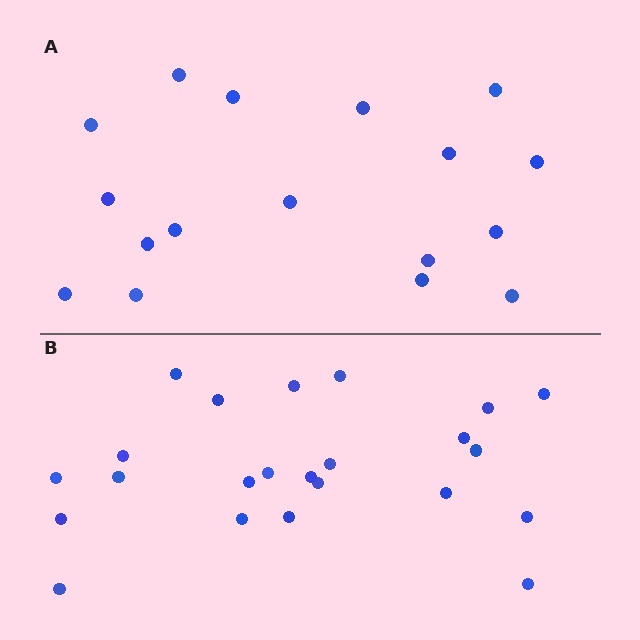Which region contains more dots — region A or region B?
Region B (the bottom region) has more dots.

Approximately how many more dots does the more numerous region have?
Region B has about 6 more dots than region A.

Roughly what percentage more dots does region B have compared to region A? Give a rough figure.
About 35% more.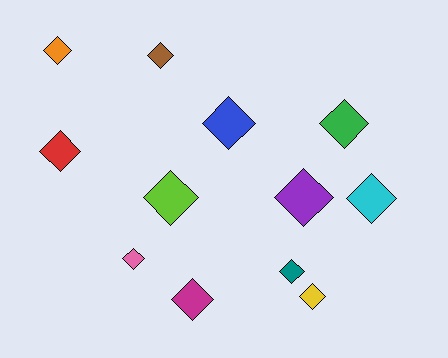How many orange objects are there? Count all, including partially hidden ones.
There is 1 orange object.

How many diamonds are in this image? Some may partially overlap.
There are 12 diamonds.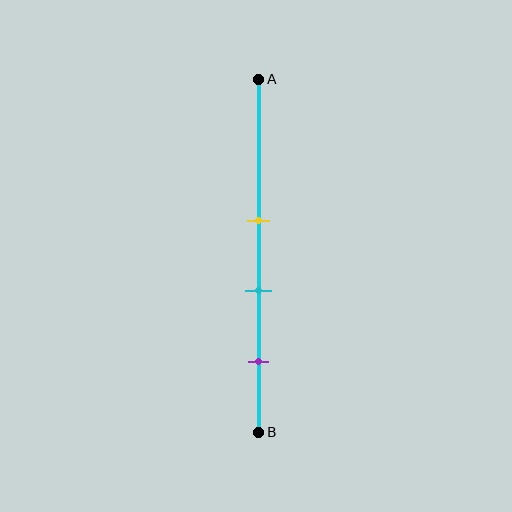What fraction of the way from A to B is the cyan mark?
The cyan mark is approximately 60% (0.6) of the way from A to B.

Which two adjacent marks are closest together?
The yellow and cyan marks are the closest adjacent pair.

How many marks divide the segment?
There are 3 marks dividing the segment.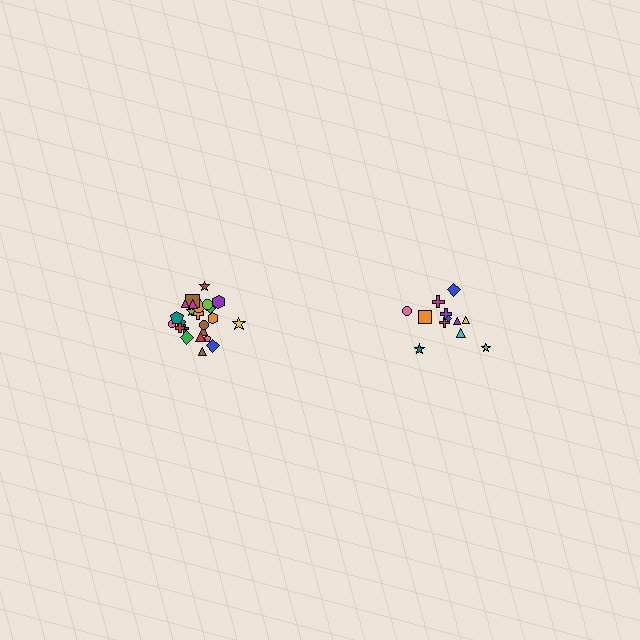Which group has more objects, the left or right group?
The left group.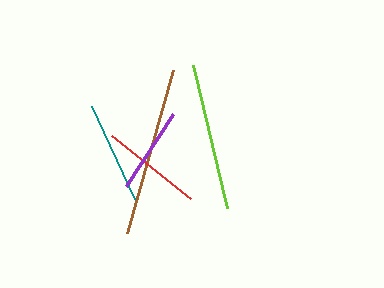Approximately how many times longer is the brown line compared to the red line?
The brown line is approximately 1.7 times the length of the red line.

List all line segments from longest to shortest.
From longest to shortest: brown, lime, teal, red, purple.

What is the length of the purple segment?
The purple segment is approximately 85 pixels long.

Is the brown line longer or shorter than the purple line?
The brown line is longer than the purple line.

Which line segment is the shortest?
The purple line is the shortest at approximately 85 pixels.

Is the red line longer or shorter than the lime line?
The lime line is longer than the red line.